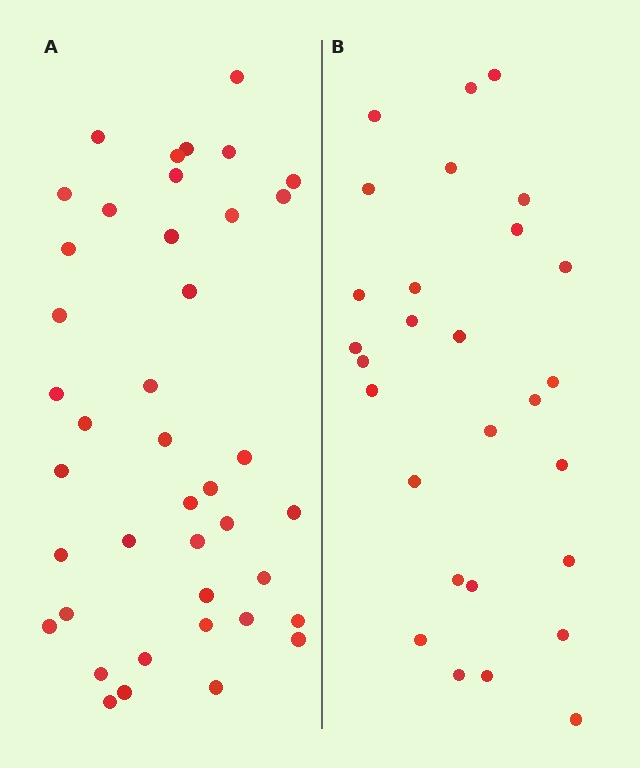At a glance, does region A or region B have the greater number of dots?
Region A (the left region) has more dots.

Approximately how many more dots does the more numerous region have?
Region A has approximately 15 more dots than region B.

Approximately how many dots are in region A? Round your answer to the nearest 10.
About 40 dots. (The exact count is 41, which rounds to 40.)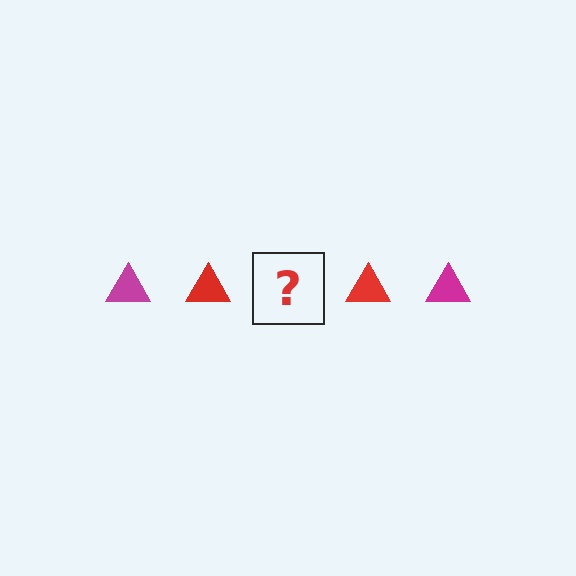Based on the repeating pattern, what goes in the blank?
The blank should be a magenta triangle.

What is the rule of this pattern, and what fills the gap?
The rule is that the pattern cycles through magenta, red triangles. The gap should be filled with a magenta triangle.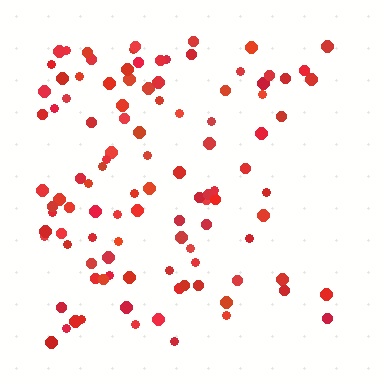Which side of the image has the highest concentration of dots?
The left.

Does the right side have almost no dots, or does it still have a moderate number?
Still a moderate number, just noticeably fewer than the left.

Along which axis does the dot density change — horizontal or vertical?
Horizontal.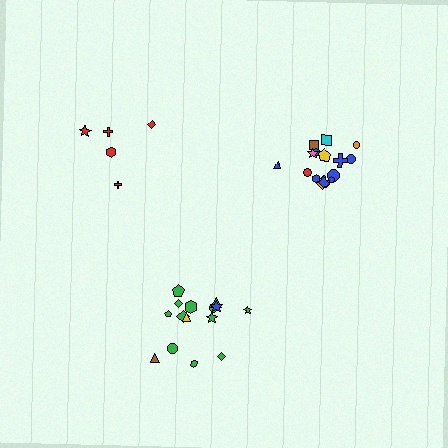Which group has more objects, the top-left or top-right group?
The top-right group.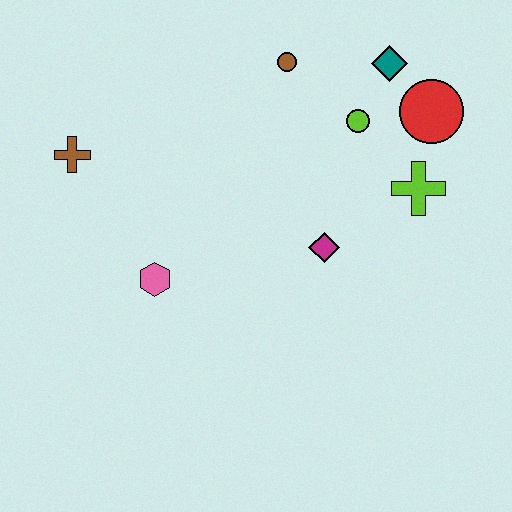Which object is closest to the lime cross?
The red circle is closest to the lime cross.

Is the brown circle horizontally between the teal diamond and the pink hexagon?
Yes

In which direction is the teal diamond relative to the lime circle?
The teal diamond is above the lime circle.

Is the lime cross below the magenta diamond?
No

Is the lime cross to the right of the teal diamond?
Yes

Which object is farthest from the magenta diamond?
The brown cross is farthest from the magenta diamond.